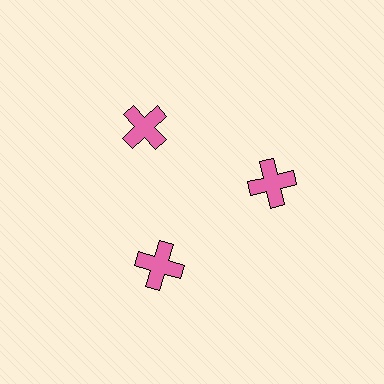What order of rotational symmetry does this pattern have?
This pattern has 3-fold rotational symmetry.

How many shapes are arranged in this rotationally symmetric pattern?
There are 3 shapes, arranged in 3 groups of 1.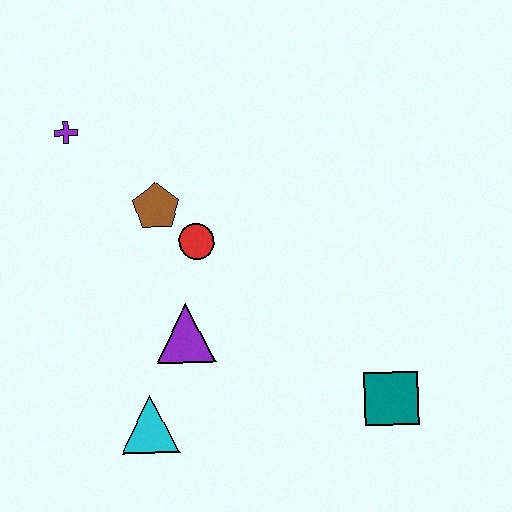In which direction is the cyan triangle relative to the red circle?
The cyan triangle is below the red circle.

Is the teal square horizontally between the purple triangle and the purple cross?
No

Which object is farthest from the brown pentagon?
The teal square is farthest from the brown pentagon.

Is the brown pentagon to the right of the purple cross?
Yes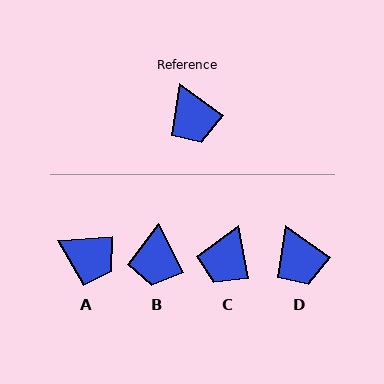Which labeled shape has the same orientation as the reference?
D.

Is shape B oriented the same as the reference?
No, it is off by about 28 degrees.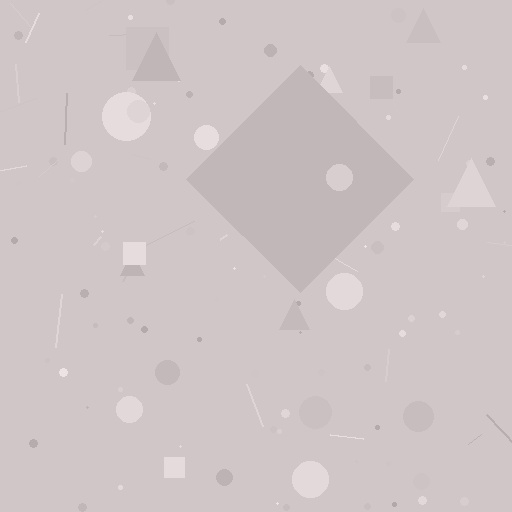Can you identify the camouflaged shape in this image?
The camouflaged shape is a diamond.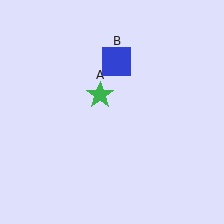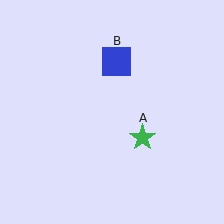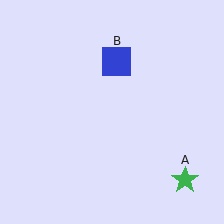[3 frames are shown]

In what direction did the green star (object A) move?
The green star (object A) moved down and to the right.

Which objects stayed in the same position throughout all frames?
Blue square (object B) remained stationary.